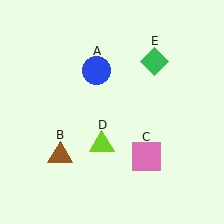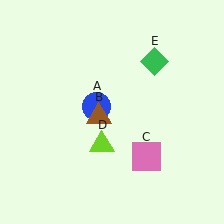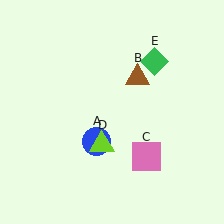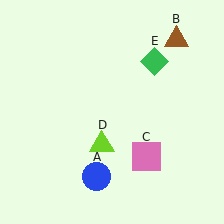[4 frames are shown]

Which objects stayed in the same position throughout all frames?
Pink square (object C) and lime triangle (object D) and green diamond (object E) remained stationary.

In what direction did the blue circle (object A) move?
The blue circle (object A) moved down.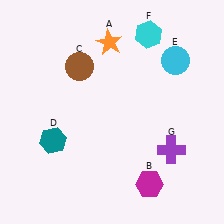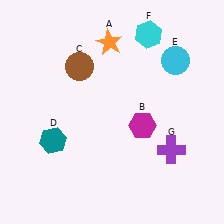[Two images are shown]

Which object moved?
The magenta hexagon (B) moved up.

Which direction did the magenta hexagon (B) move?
The magenta hexagon (B) moved up.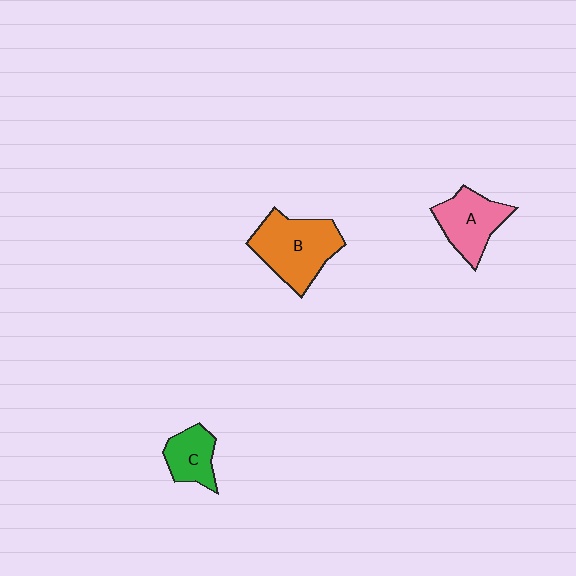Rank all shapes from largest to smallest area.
From largest to smallest: B (orange), A (pink), C (green).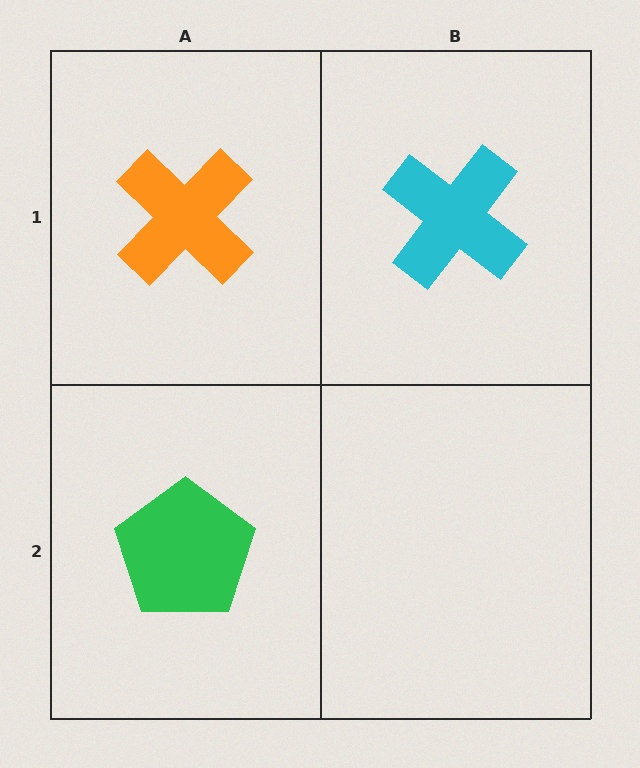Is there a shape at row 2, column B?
No, that cell is empty.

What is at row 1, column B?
A cyan cross.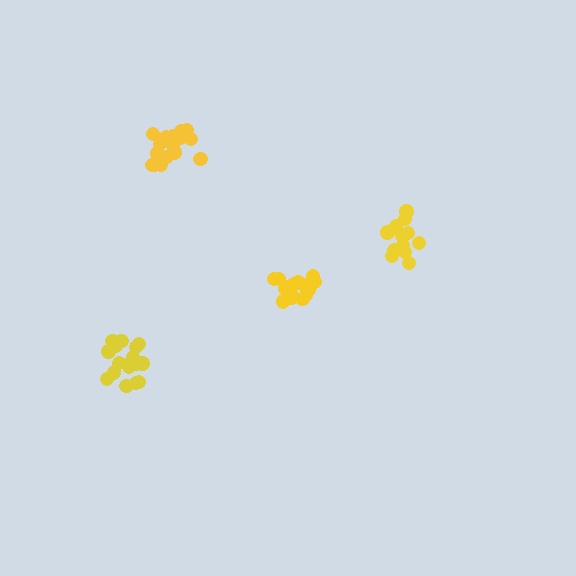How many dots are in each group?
Group 1: 13 dots, Group 2: 17 dots, Group 3: 17 dots, Group 4: 18 dots (65 total).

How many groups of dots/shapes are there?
There are 4 groups.